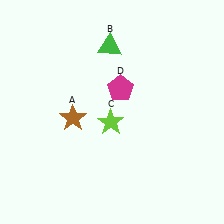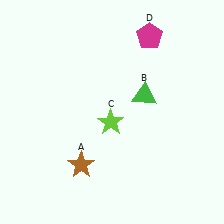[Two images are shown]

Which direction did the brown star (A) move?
The brown star (A) moved down.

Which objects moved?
The objects that moved are: the brown star (A), the green triangle (B), the magenta pentagon (D).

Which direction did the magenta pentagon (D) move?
The magenta pentagon (D) moved up.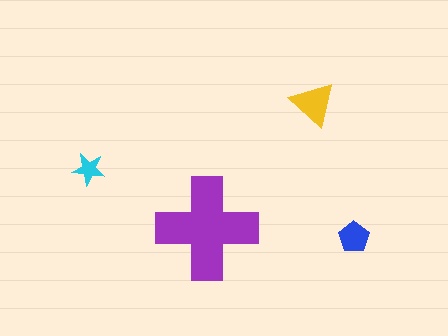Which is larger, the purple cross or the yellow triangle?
The purple cross.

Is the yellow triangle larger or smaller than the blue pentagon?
Larger.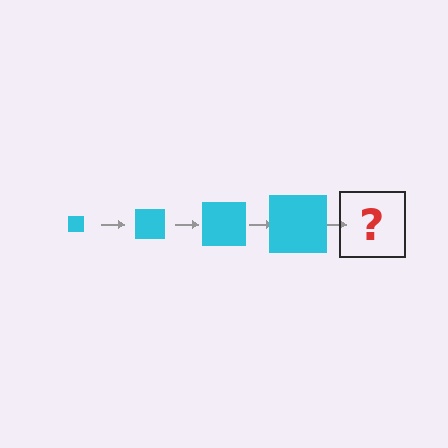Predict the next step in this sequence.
The next step is a cyan square, larger than the previous one.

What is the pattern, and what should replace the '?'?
The pattern is that the square gets progressively larger each step. The '?' should be a cyan square, larger than the previous one.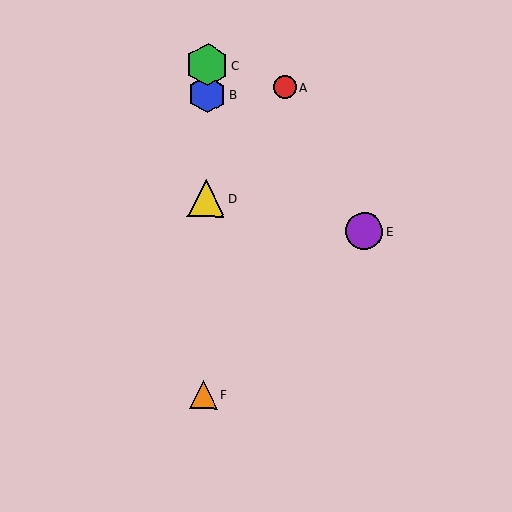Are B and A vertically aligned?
No, B is at x≈207 and A is at x≈285.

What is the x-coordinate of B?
Object B is at x≈207.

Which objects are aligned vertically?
Objects B, C, D, F are aligned vertically.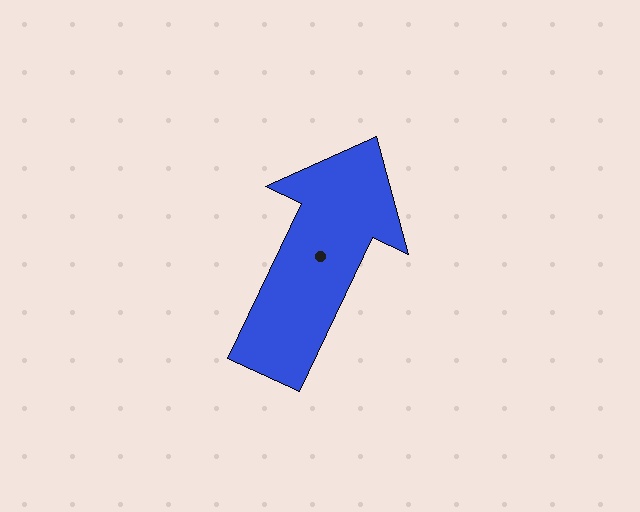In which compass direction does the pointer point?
Northeast.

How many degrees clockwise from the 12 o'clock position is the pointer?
Approximately 25 degrees.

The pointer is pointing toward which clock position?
Roughly 1 o'clock.